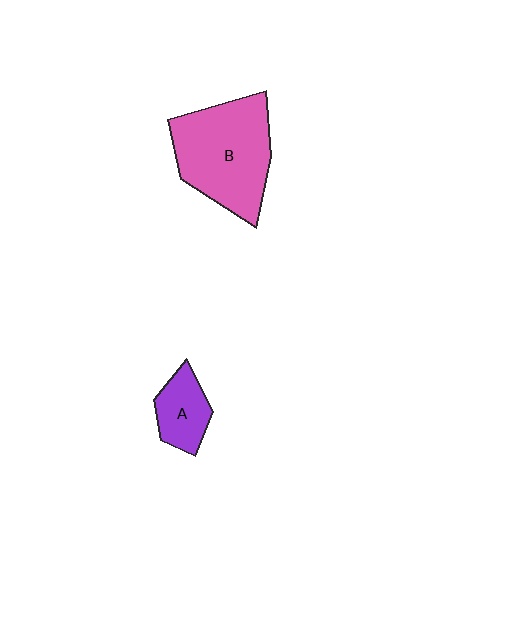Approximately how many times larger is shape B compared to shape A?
Approximately 2.6 times.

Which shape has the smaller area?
Shape A (purple).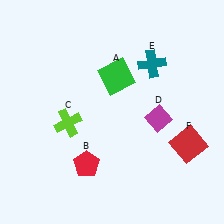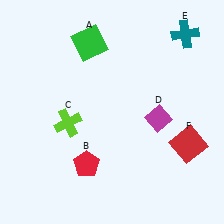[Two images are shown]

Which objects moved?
The objects that moved are: the green square (A), the teal cross (E).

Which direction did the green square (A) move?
The green square (A) moved up.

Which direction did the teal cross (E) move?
The teal cross (E) moved right.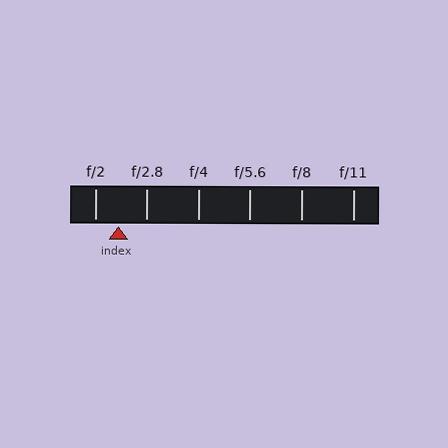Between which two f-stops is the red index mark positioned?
The index mark is between f/2 and f/2.8.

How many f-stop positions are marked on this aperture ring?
There are 6 f-stop positions marked.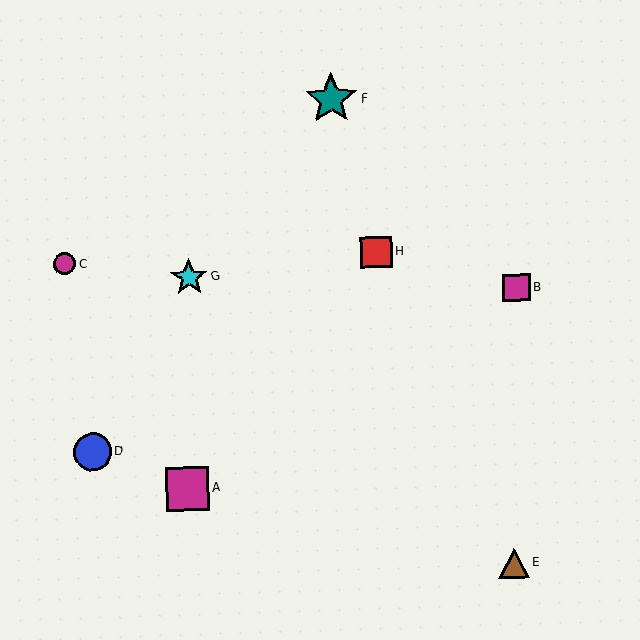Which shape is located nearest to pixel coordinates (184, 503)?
The magenta square (labeled A) at (187, 489) is nearest to that location.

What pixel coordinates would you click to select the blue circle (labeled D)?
Click at (93, 452) to select the blue circle D.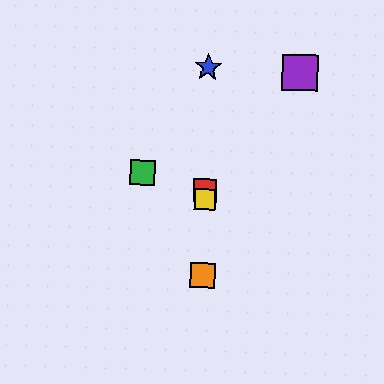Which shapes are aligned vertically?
The red square, the blue star, the yellow square, the orange square are aligned vertically.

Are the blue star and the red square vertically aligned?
Yes, both are at x≈208.